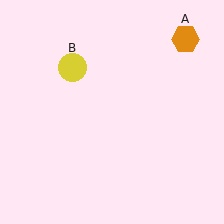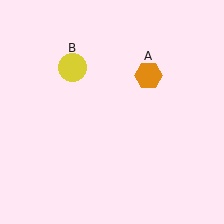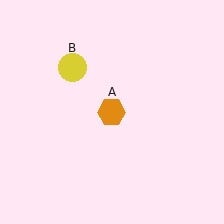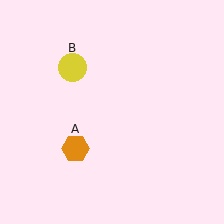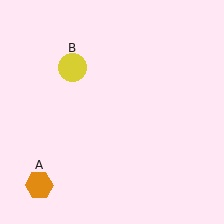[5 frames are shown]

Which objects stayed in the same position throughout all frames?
Yellow circle (object B) remained stationary.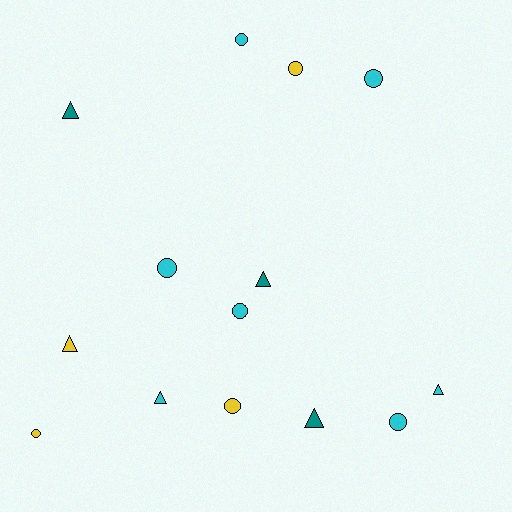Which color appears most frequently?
Cyan, with 7 objects.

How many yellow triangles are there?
There is 1 yellow triangle.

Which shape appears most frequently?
Circle, with 8 objects.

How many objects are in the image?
There are 14 objects.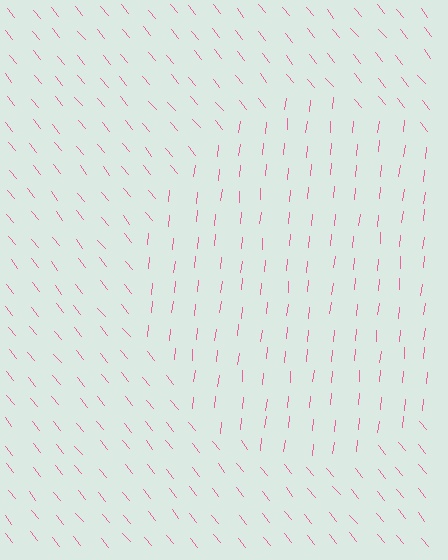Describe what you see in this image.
The image is filled with small pink line segments. A circle region in the image has lines oriented differently from the surrounding lines, creating a visible texture boundary.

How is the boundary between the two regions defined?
The boundary is defined purely by a change in line orientation (approximately 45 degrees difference). All lines are the same color and thickness.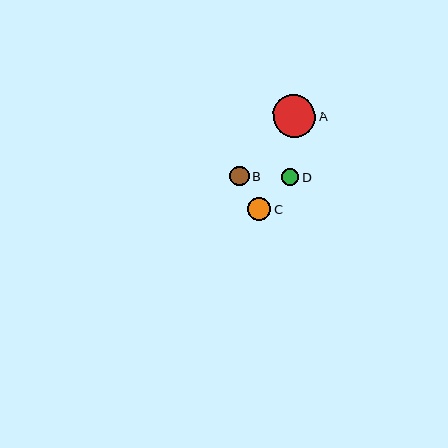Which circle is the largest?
Circle A is the largest with a size of approximately 43 pixels.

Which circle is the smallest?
Circle D is the smallest with a size of approximately 17 pixels.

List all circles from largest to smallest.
From largest to smallest: A, C, B, D.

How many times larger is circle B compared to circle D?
Circle B is approximately 1.2 times the size of circle D.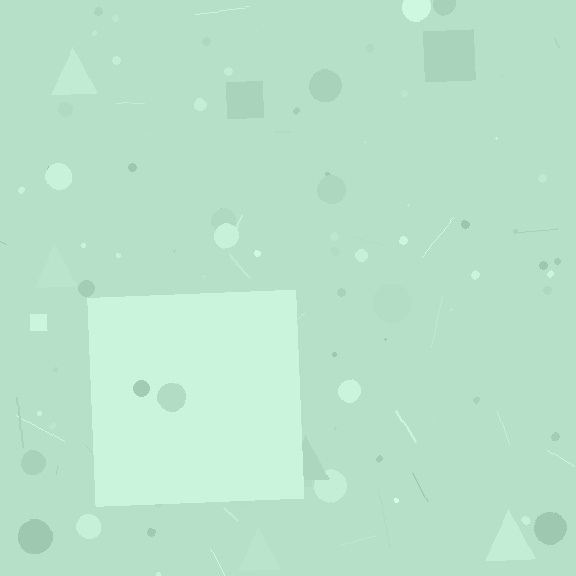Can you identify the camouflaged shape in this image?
The camouflaged shape is a square.